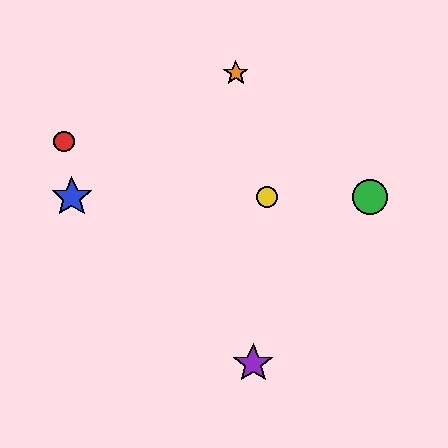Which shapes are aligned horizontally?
The blue star, the green circle, the yellow circle are aligned horizontally.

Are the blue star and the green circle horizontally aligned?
Yes, both are at y≈197.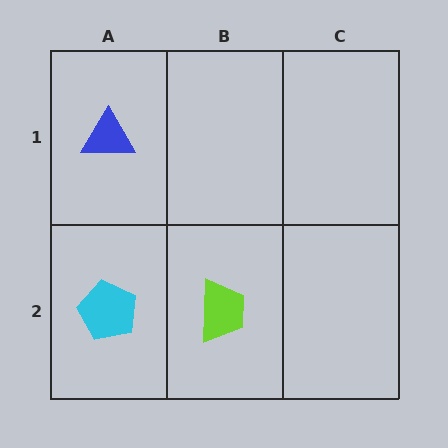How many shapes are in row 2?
2 shapes.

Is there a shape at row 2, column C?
No, that cell is empty.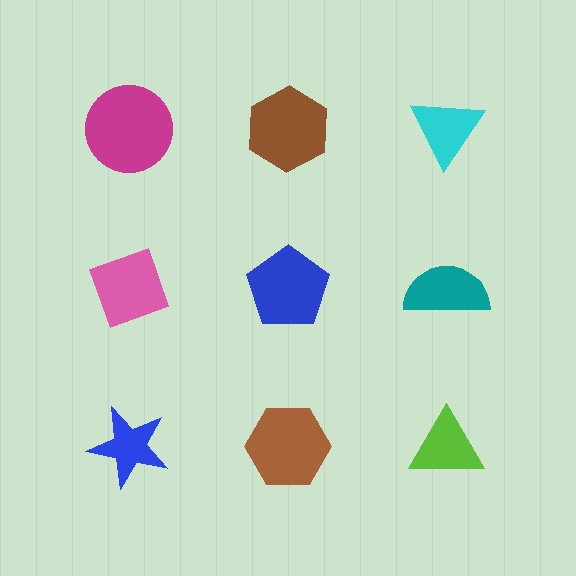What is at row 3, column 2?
A brown hexagon.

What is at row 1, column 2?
A brown hexagon.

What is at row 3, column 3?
A lime triangle.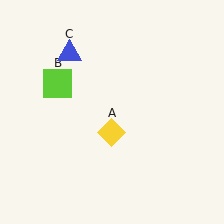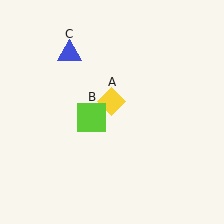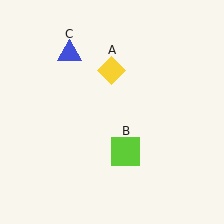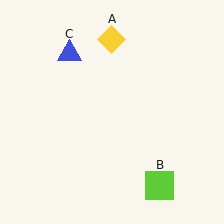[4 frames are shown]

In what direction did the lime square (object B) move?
The lime square (object B) moved down and to the right.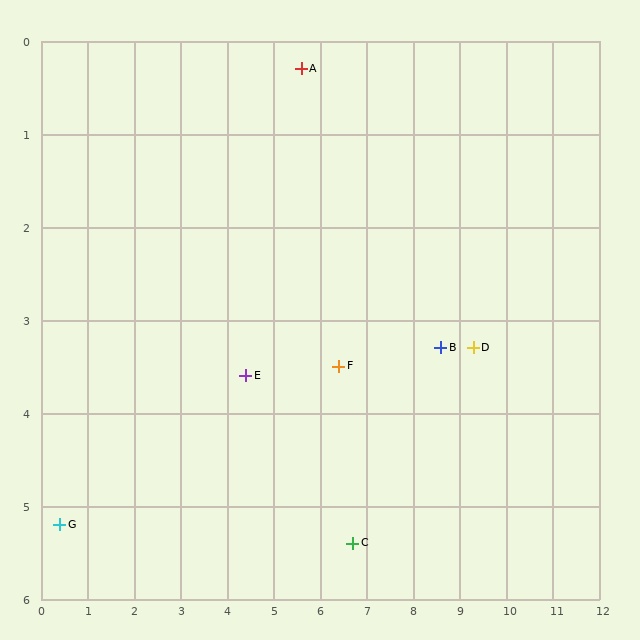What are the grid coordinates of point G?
Point G is at approximately (0.4, 5.2).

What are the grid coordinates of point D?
Point D is at approximately (9.3, 3.3).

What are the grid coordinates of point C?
Point C is at approximately (6.7, 5.4).